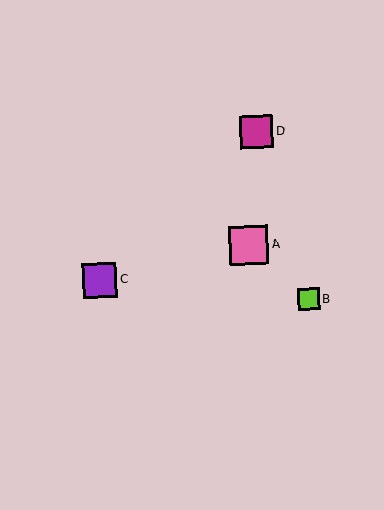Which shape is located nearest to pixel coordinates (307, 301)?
The lime square (labeled B) at (308, 299) is nearest to that location.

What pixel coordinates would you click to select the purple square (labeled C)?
Click at (99, 280) to select the purple square C.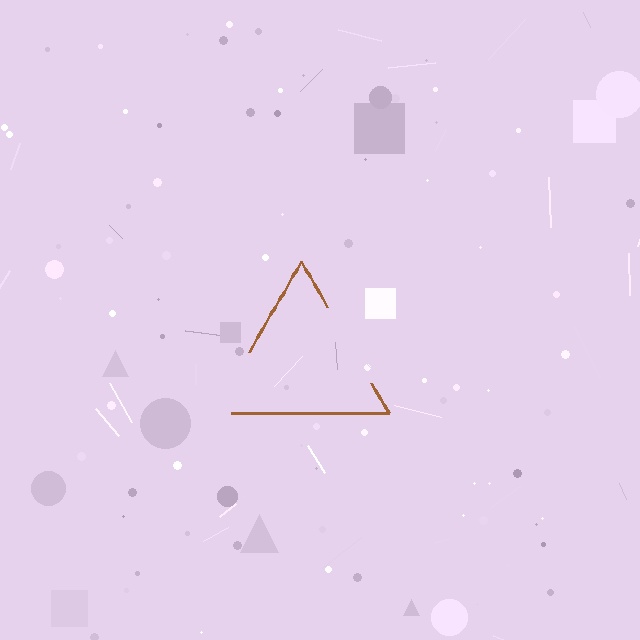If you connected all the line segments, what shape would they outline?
They would outline a triangle.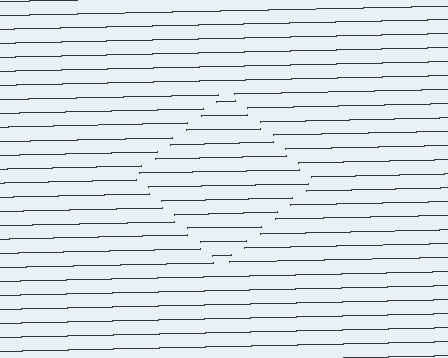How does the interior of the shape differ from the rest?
The interior of the shape contains the same grating, shifted by half a period — the contour is defined by the phase discontinuity where line-ends from the inner and outer gratings abut.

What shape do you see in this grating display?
An illusory square. The interior of the shape contains the same grating, shifted by half a period — the contour is defined by the phase discontinuity where line-ends from the inner and outer gratings abut.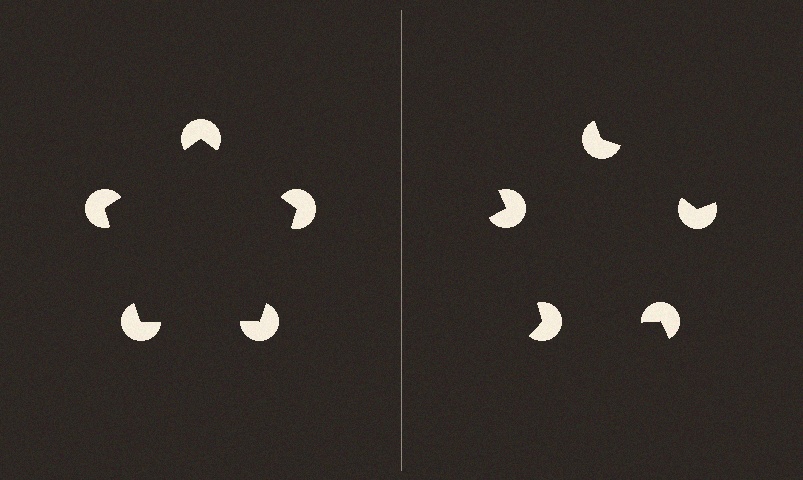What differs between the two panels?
The pac-man discs are positioned identically on both sides; only the wedge orientations differ. On the left they align to a pentagon; on the right they are misaligned.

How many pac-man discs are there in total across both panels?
10 — 5 on each side.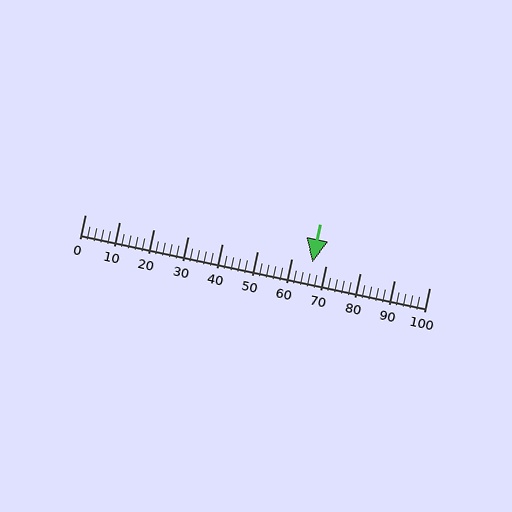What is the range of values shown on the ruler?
The ruler shows values from 0 to 100.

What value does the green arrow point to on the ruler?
The green arrow points to approximately 66.